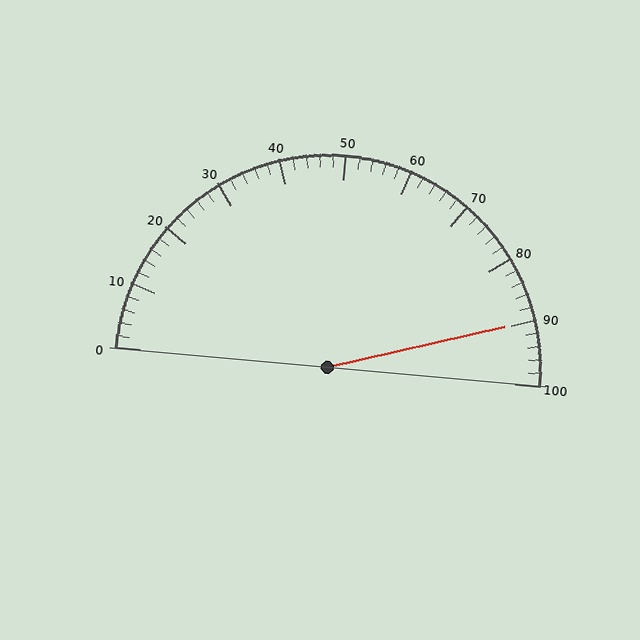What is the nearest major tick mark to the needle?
The nearest major tick mark is 90.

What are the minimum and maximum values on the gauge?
The gauge ranges from 0 to 100.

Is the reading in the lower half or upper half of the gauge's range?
The reading is in the upper half of the range (0 to 100).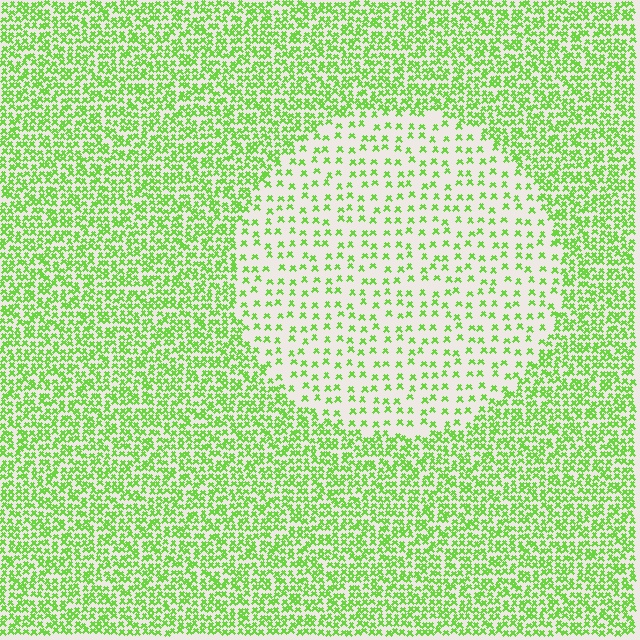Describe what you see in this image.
The image contains small lime elements arranged at two different densities. A circle-shaped region is visible where the elements are less densely packed than the surrounding area.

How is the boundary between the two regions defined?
The boundary is defined by a change in element density (approximately 2.6x ratio). All elements are the same color, size, and shape.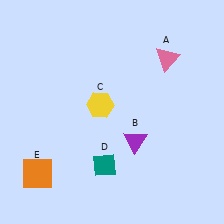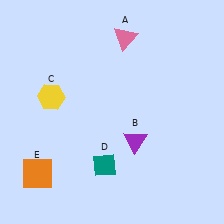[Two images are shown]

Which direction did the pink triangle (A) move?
The pink triangle (A) moved left.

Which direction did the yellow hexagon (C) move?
The yellow hexagon (C) moved left.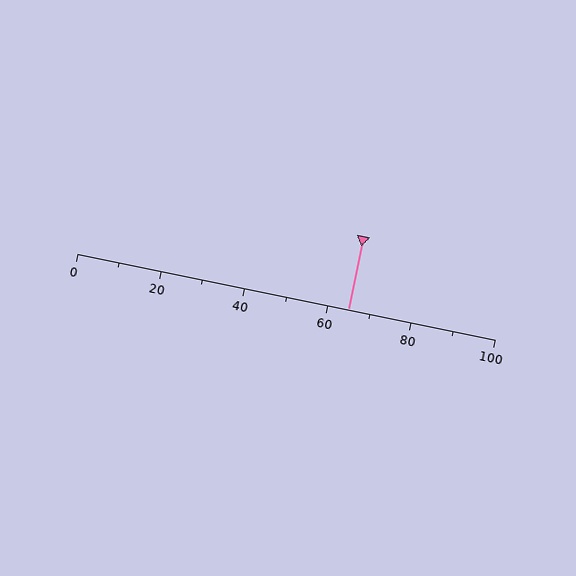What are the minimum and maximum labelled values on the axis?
The axis runs from 0 to 100.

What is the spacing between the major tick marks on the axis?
The major ticks are spaced 20 apart.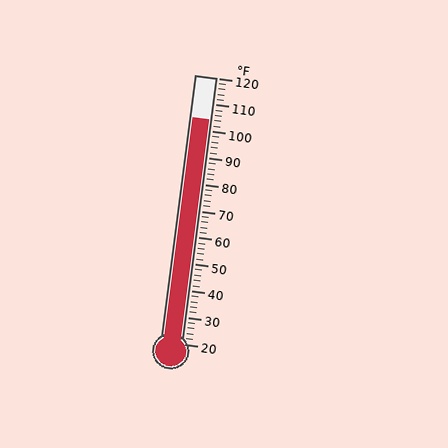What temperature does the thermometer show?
The thermometer shows approximately 104°F.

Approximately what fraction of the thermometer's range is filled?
The thermometer is filled to approximately 85% of its range.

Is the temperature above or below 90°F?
The temperature is above 90°F.